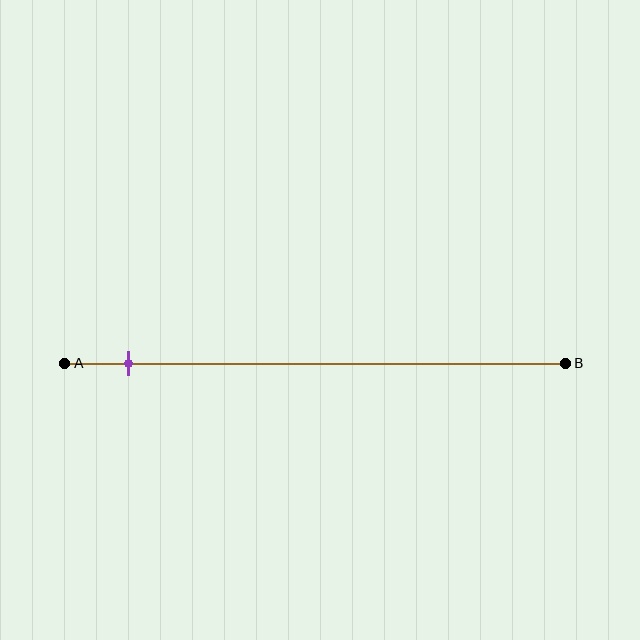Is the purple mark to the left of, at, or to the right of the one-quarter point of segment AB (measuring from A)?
The purple mark is to the left of the one-quarter point of segment AB.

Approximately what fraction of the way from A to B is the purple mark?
The purple mark is approximately 15% of the way from A to B.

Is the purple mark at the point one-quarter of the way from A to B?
No, the mark is at about 15% from A, not at the 25% one-quarter point.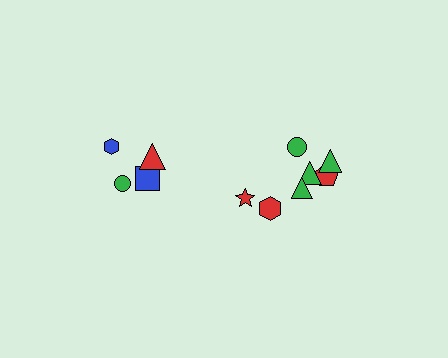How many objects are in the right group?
There are 7 objects.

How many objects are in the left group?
There are 4 objects.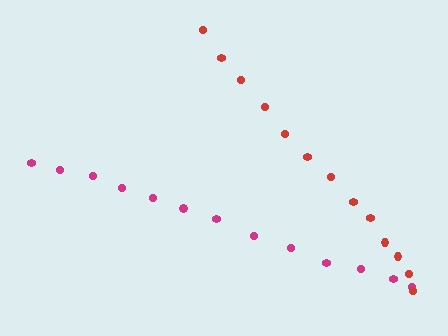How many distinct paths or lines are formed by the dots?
There are 2 distinct paths.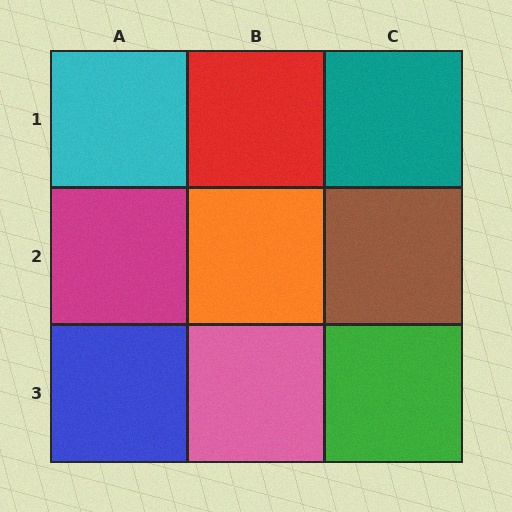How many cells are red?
1 cell is red.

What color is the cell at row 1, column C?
Teal.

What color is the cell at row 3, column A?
Blue.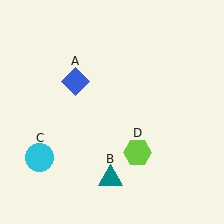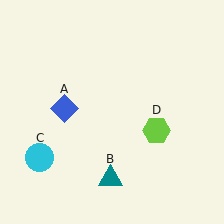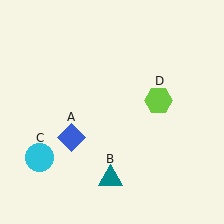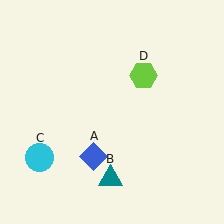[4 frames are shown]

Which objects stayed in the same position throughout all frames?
Teal triangle (object B) and cyan circle (object C) remained stationary.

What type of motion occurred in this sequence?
The blue diamond (object A), lime hexagon (object D) rotated counterclockwise around the center of the scene.